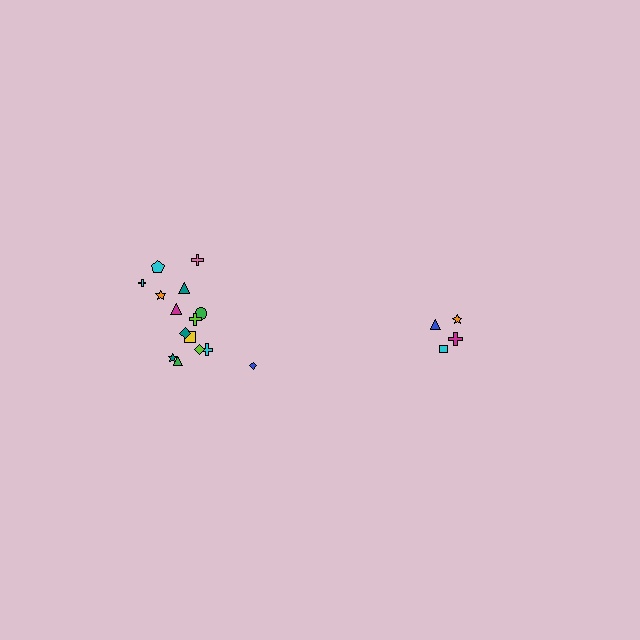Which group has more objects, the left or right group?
The left group.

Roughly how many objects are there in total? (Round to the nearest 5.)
Roughly 20 objects in total.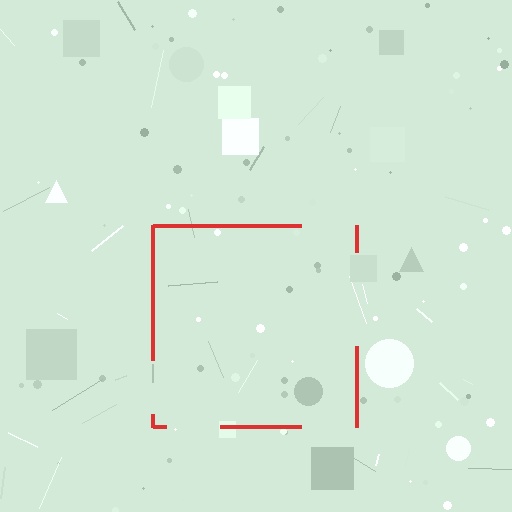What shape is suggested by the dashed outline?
The dashed outline suggests a square.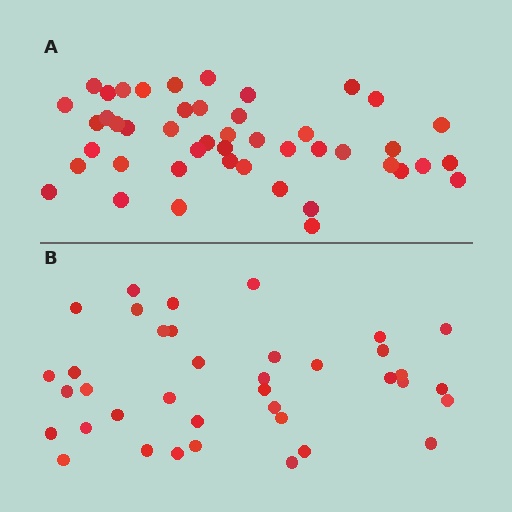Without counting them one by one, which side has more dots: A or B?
Region A (the top region) has more dots.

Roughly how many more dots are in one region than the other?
Region A has roughly 8 or so more dots than region B.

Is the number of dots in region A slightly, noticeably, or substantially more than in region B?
Region A has only slightly more — the two regions are fairly close. The ratio is roughly 1.2 to 1.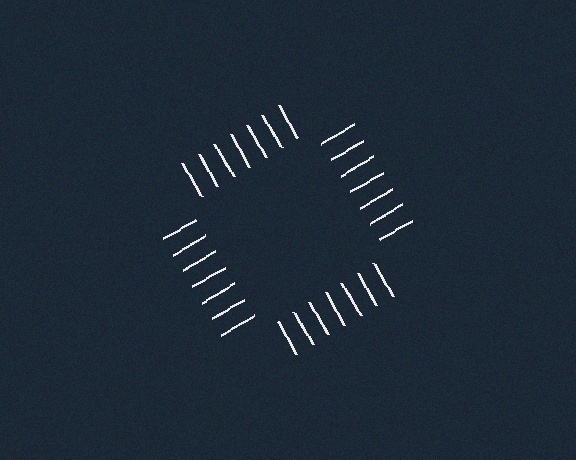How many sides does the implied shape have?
4 sides — the line-ends trace a square.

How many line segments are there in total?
28 — 7 along each of the 4 edges.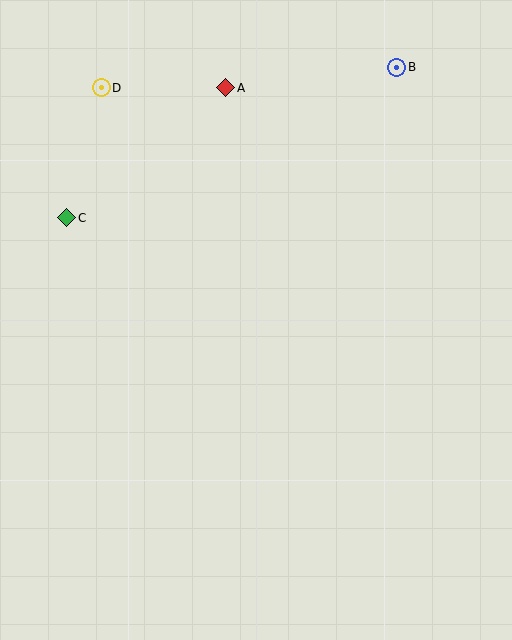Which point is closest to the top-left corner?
Point D is closest to the top-left corner.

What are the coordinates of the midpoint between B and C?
The midpoint between B and C is at (232, 142).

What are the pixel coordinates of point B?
Point B is at (397, 67).